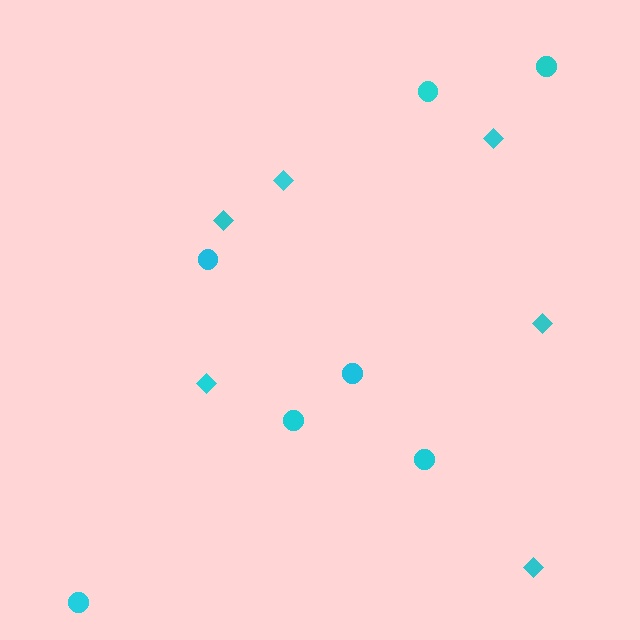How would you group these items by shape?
There are 2 groups: one group of diamonds (6) and one group of circles (7).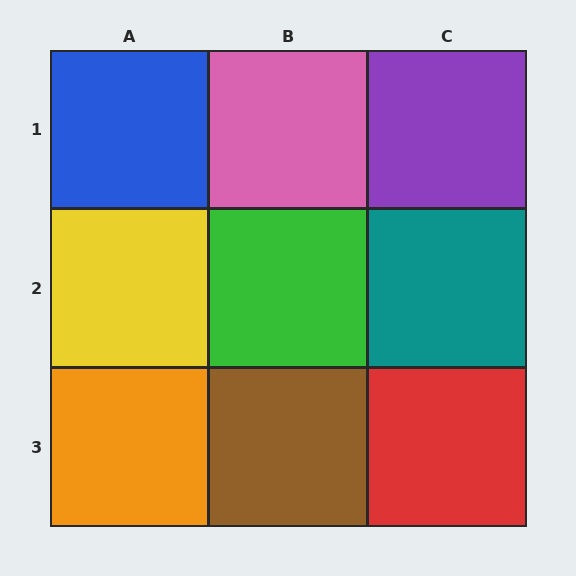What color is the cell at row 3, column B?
Brown.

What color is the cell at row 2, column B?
Green.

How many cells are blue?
1 cell is blue.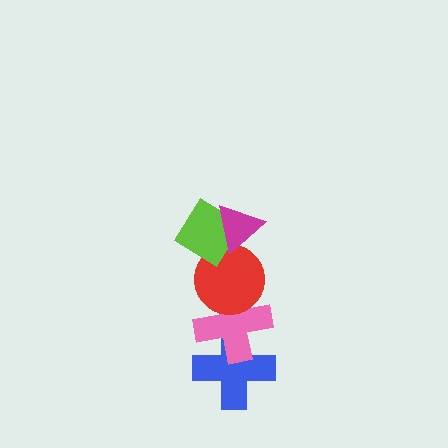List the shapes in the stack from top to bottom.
From top to bottom: the magenta triangle, the lime diamond, the red circle, the pink cross, the blue cross.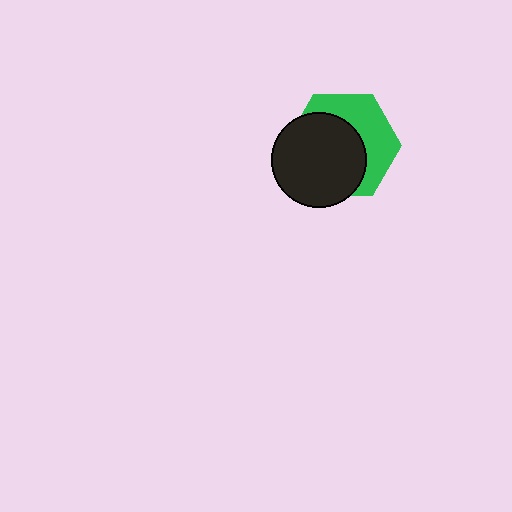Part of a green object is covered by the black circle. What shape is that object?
It is a hexagon.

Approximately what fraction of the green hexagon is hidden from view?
Roughly 58% of the green hexagon is hidden behind the black circle.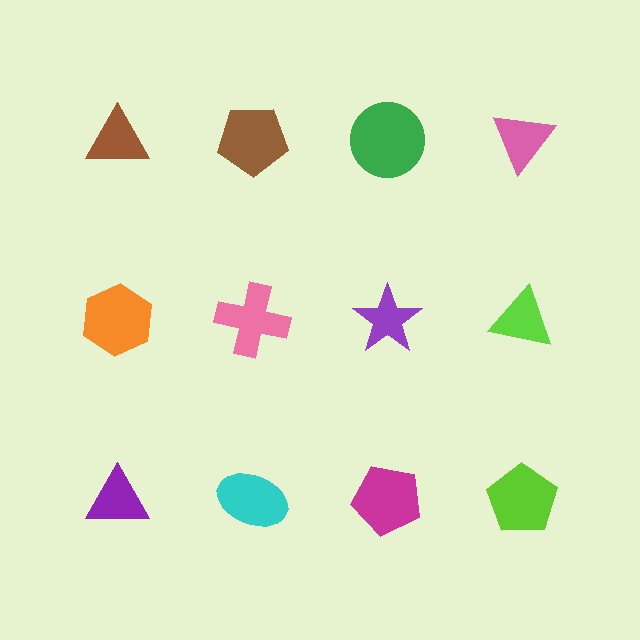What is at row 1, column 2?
A brown pentagon.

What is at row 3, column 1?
A purple triangle.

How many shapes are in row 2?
4 shapes.